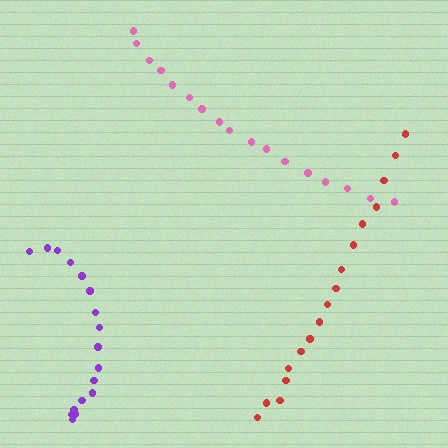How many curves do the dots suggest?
There are 3 distinct paths.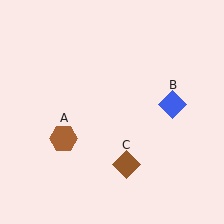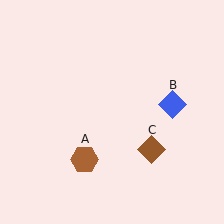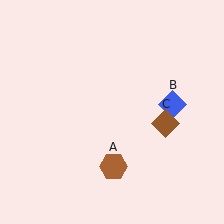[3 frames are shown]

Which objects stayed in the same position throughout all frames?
Blue diamond (object B) remained stationary.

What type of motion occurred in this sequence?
The brown hexagon (object A), brown diamond (object C) rotated counterclockwise around the center of the scene.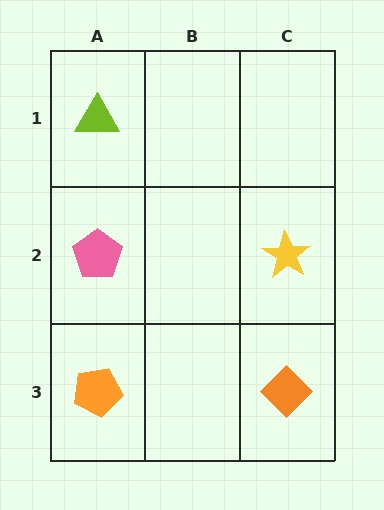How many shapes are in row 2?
2 shapes.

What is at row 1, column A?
A lime triangle.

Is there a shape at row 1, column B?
No, that cell is empty.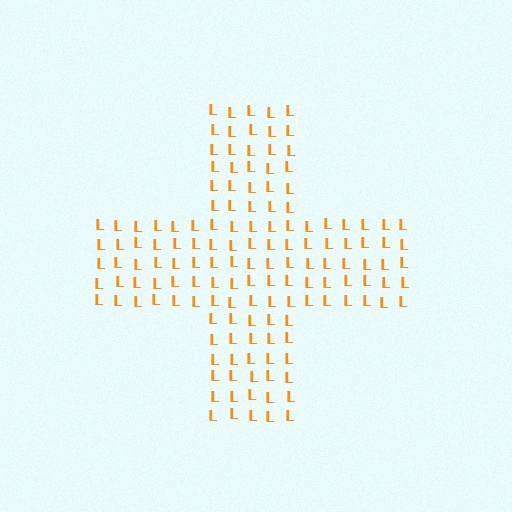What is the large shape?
The large shape is a cross.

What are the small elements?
The small elements are letter L's.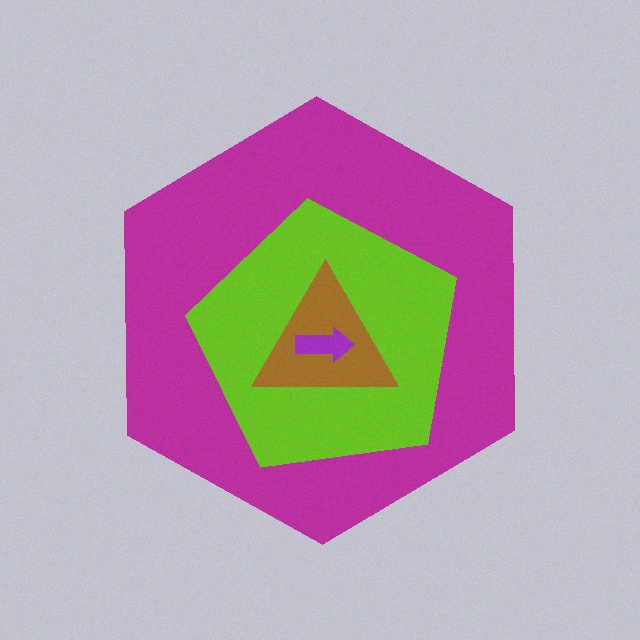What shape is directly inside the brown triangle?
The purple arrow.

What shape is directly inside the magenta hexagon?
The lime pentagon.